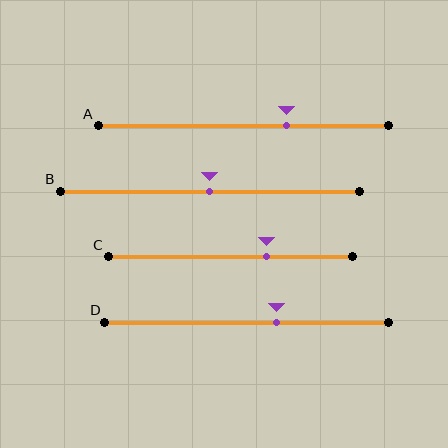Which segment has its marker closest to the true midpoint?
Segment B has its marker closest to the true midpoint.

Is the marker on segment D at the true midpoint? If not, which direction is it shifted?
No, the marker on segment D is shifted to the right by about 11% of the segment length.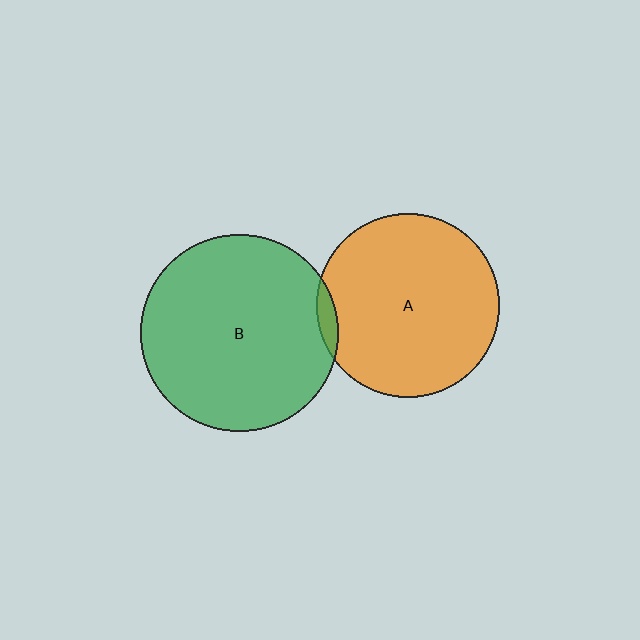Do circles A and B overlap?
Yes.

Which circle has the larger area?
Circle B (green).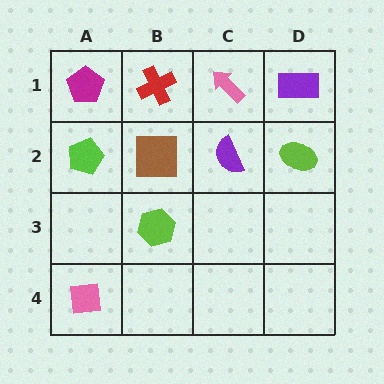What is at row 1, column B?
A red cross.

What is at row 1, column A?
A magenta pentagon.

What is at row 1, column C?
A pink arrow.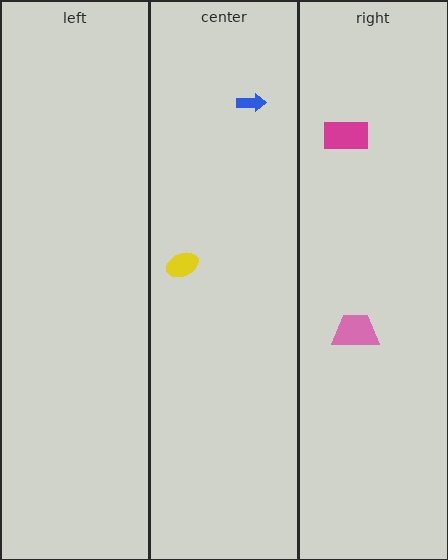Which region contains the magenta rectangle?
The right region.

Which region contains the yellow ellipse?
The center region.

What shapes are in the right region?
The pink trapezoid, the magenta rectangle.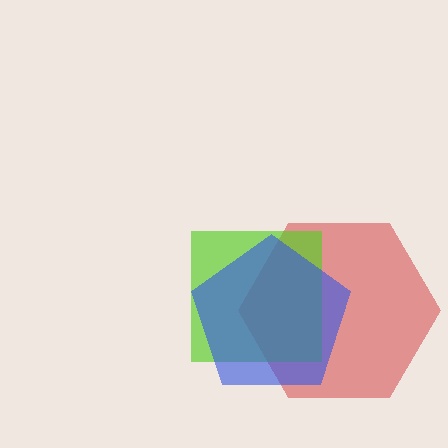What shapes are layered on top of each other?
The layered shapes are: a red hexagon, a lime square, a blue pentagon.